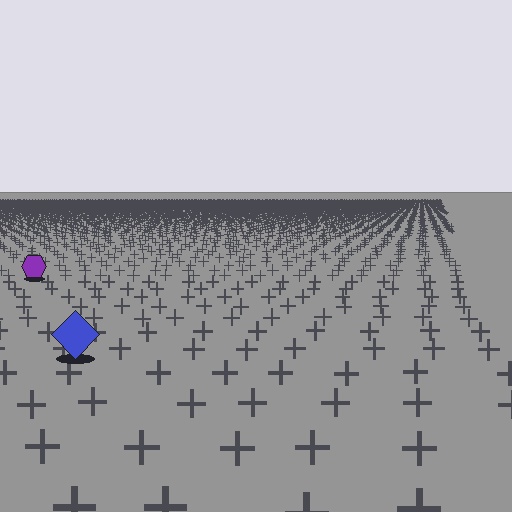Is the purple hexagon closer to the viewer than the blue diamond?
No. The blue diamond is closer — you can tell from the texture gradient: the ground texture is coarser near it.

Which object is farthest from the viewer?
The purple hexagon is farthest from the viewer. It appears smaller and the ground texture around it is denser.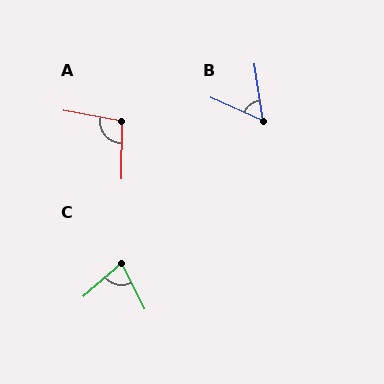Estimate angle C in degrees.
Approximately 76 degrees.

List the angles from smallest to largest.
B (57°), C (76°), A (99°).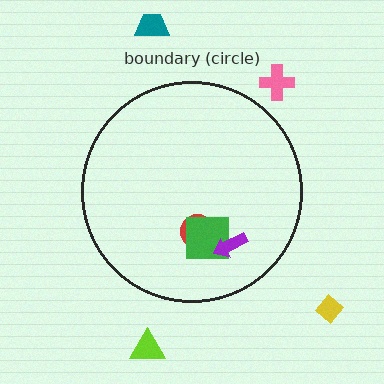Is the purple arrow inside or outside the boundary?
Inside.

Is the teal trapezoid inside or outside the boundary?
Outside.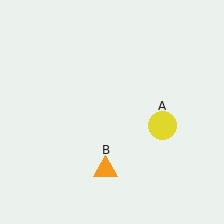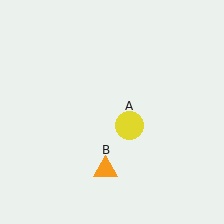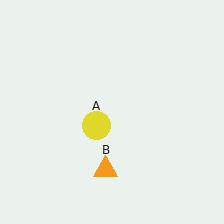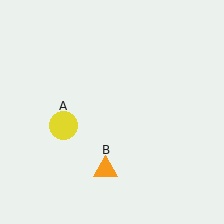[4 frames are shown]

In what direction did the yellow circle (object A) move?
The yellow circle (object A) moved left.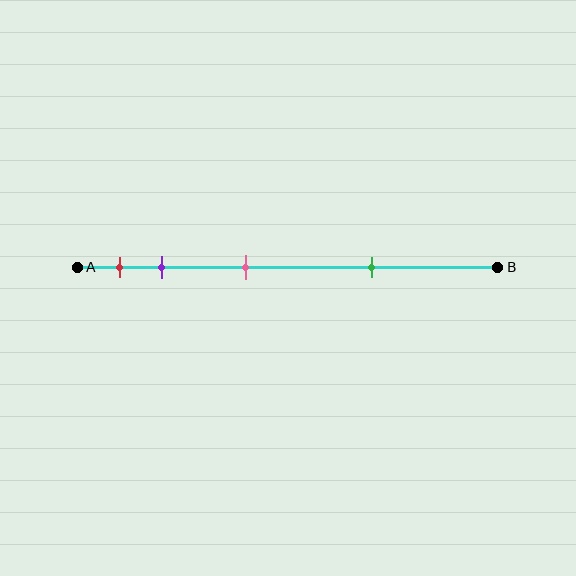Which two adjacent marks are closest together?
The red and purple marks are the closest adjacent pair.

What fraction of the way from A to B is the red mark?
The red mark is approximately 10% (0.1) of the way from A to B.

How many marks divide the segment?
There are 4 marks dividing the segment.